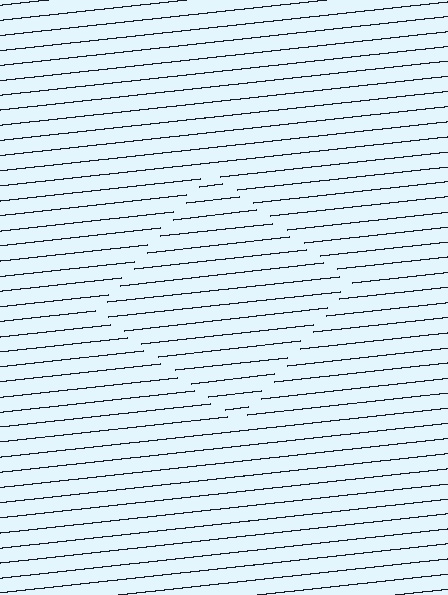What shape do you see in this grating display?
An illusory square. The interior of the shape contains the same grating, shifted by half a period — the contour is defined by the phase discontinuity where line-ends from the inner and outer gratings abut.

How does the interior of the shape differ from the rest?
The interior of the shape contains the same grating, shifted by half a period — the contour is defined by the phase discontinuity where line-ends from the inner and outer gratings abut.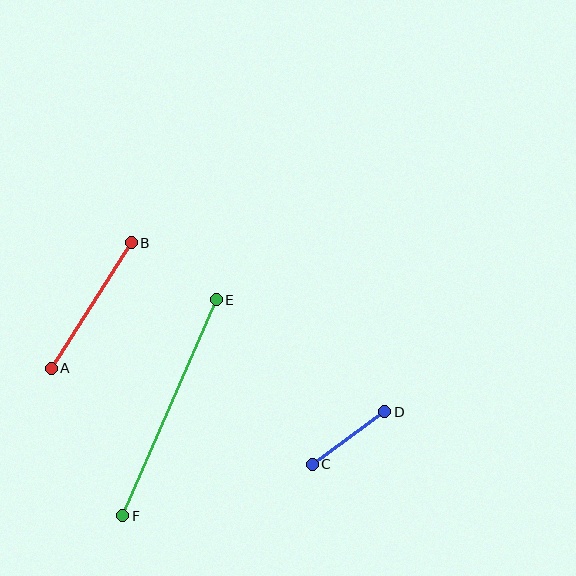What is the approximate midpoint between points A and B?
The midpoint is at approximately (91, 305) pixels.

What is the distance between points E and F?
The distance is approximately 236 pixels.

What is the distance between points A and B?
The distance is approximately 149 pixels.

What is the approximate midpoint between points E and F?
The midpoint is at approximately (169, 408) pixels.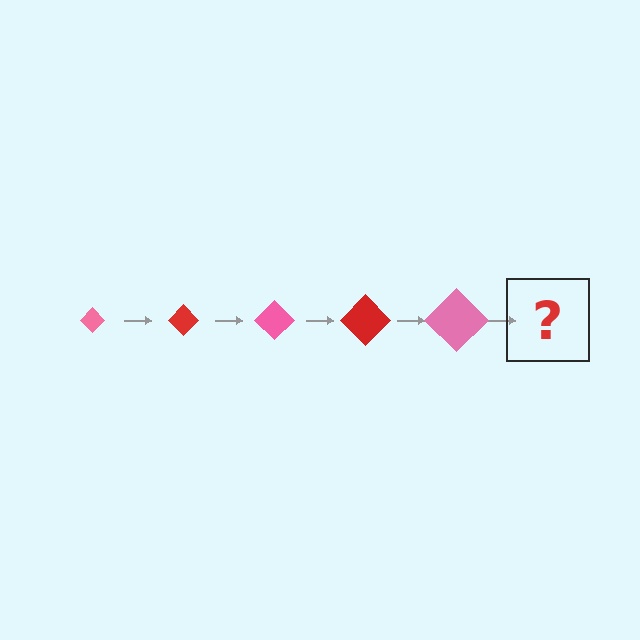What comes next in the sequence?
The next element should be a red diamond, larger than the previous one.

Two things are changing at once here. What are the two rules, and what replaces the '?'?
The two rules are that the diamond grows larger each step and the color cycles through pink and red. The '?' should be a red diamond, larger than the previous one.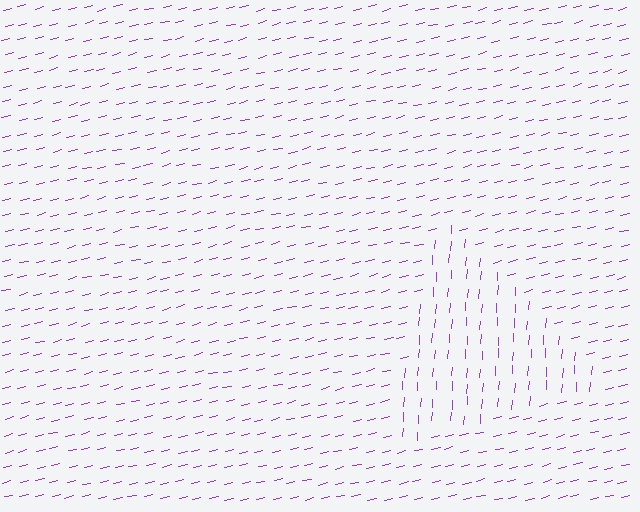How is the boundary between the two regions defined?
The boundary is defined purely by a change in line orientation (approximately 72 degrees difference). All lines are the same color and thickness.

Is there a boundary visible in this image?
Yes, there is a texture boundary formed by a change in line orientation.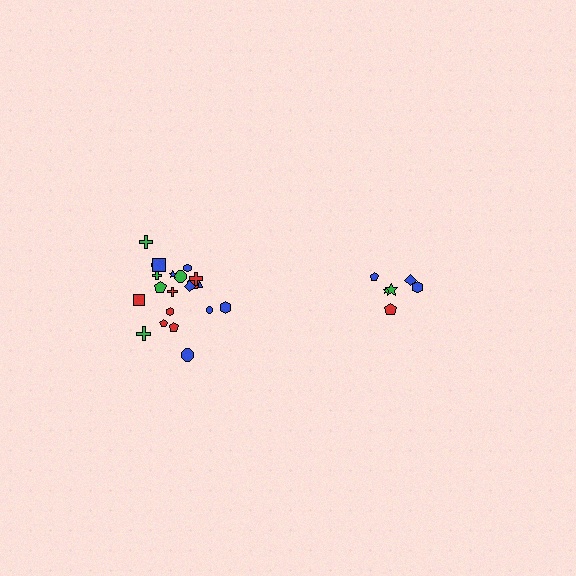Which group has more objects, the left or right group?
The left group.